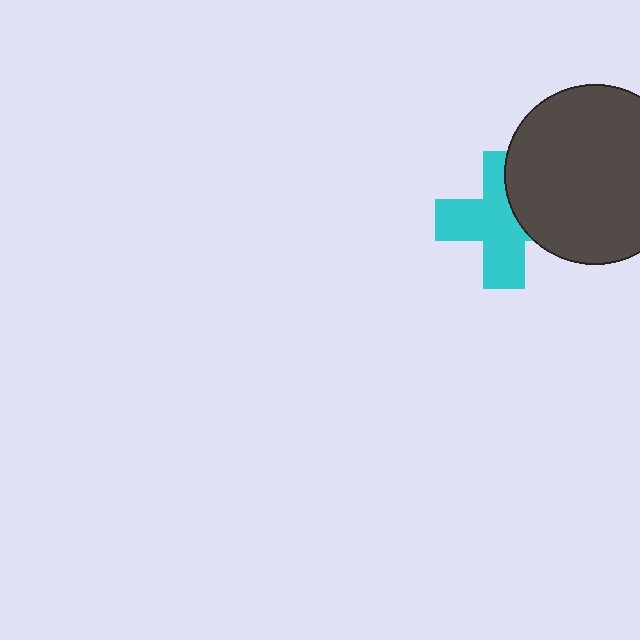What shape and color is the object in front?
The object in front is a dark gray circle.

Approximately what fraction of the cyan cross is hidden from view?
Roughly 34% of the cyan cross is hidden behind the dark gray circle.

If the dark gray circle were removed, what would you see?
You would see the complete cyan cross.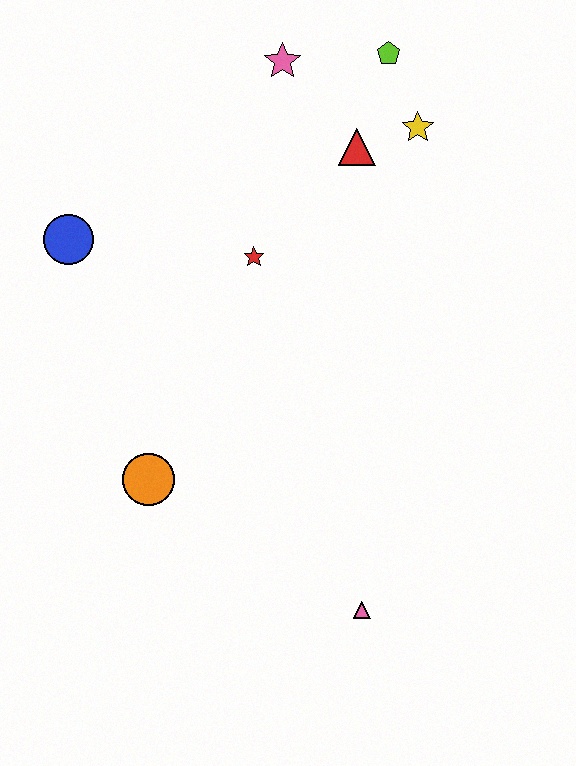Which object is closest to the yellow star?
The red triangle is closest to the yellow star.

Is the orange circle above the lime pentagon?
No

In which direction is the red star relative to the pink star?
The red star is below the pink star.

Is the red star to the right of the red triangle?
No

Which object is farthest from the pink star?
The pink triangle is farthest from the pink star.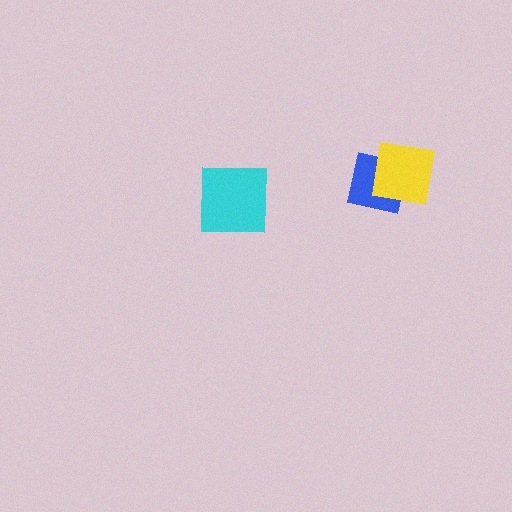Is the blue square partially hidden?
Yes, it is partially covered by another shape.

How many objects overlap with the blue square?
1 object overlaps with the blue square.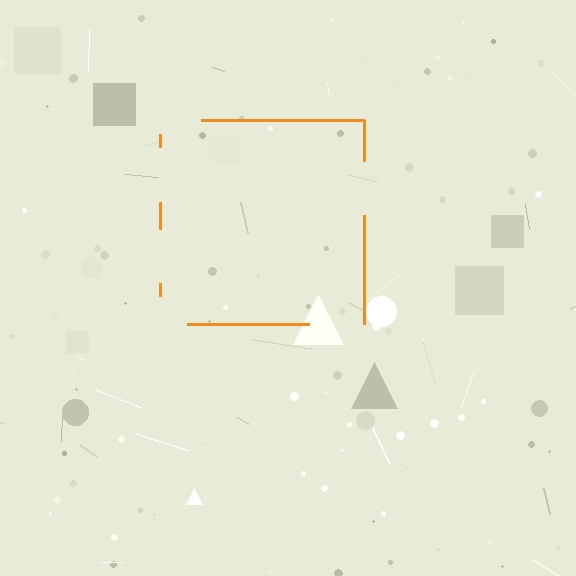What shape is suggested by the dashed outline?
The dashed outline suggests a square.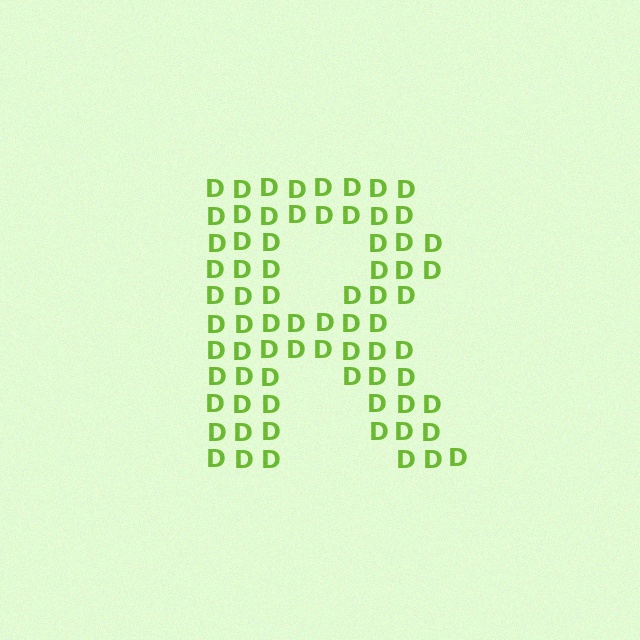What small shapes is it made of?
It is made of small letter D's.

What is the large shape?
The large shape is the letter R.